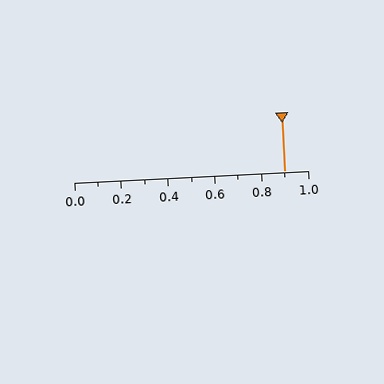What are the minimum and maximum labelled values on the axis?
The axis runs from 0.0 to 1.0.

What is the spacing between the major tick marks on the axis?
The major ticks are spaced 0.2 apart.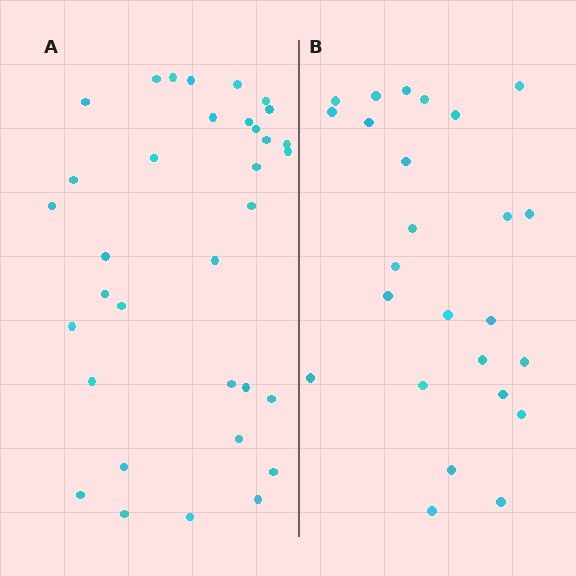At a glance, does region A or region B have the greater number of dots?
Region A (the left region) has more dots.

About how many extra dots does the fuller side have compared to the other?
Region A has roughly 8 or so more dots than region B.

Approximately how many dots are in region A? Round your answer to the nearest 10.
About 30 dots. (The exact count is 34, which rounds to 30.)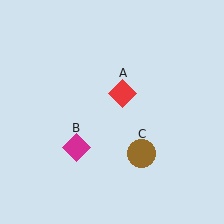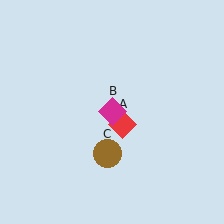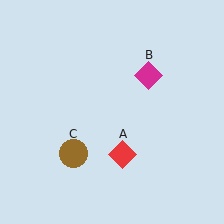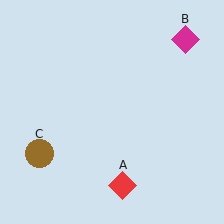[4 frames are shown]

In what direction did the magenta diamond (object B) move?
The magenta diamond (object B) moved up and to the right.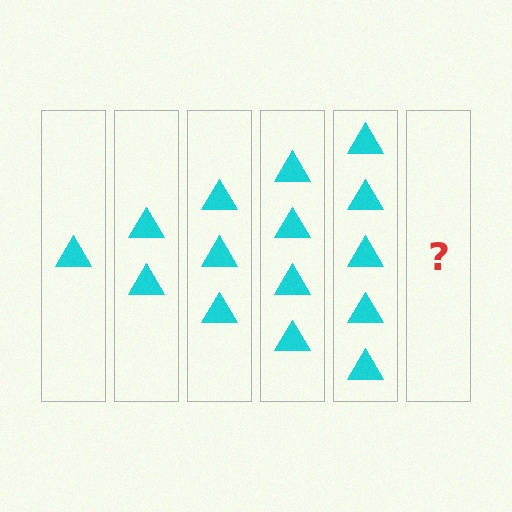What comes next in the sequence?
The next element should be 6 triangles.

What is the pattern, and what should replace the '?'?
The pattern is that each step adds one more triangle. The '?' should be 6 triangles.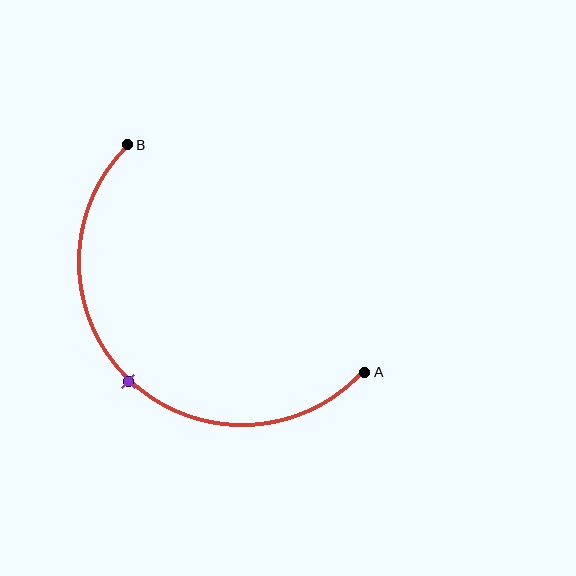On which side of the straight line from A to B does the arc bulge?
The arc bulges below and to the left of the straight line connecting A and B.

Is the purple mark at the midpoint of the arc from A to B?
Yes. The purple mark lies on the arc at equal arc-length from both A and B — it is the arc midpoint.